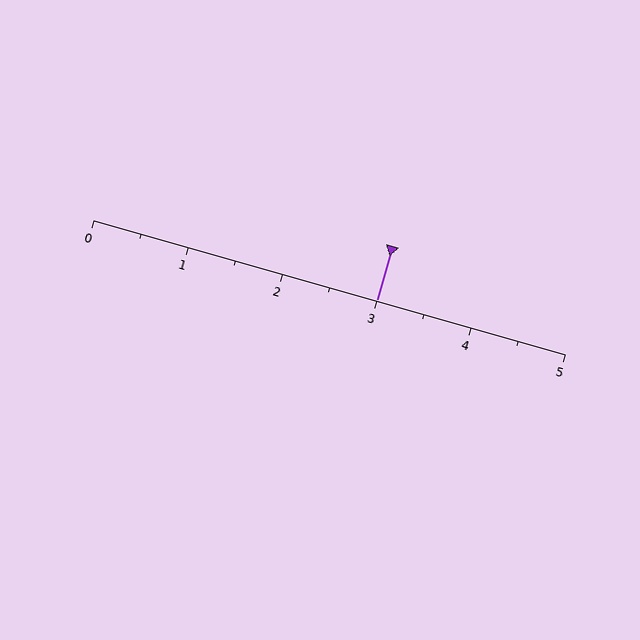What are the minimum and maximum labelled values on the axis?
The axis runs from 0 to 5.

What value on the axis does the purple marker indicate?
The marker indicates approximately 3.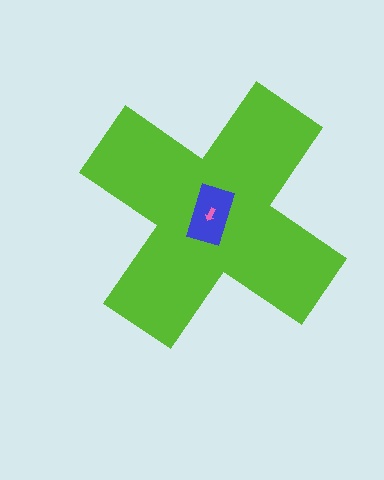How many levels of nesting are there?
3.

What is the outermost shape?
The lime cross.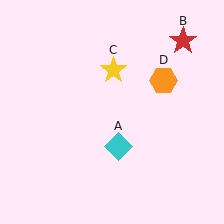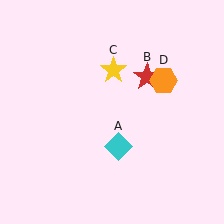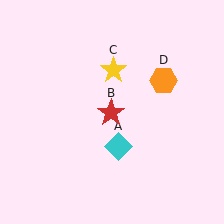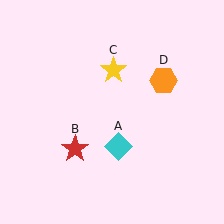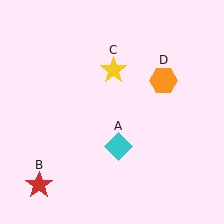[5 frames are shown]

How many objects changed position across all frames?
1 object changed position: red star (object B).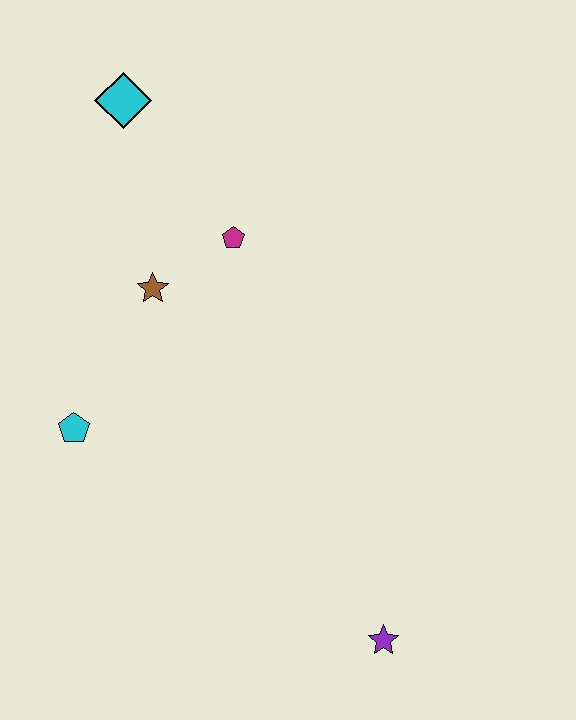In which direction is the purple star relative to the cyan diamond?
The purple star is below the cyan diamond.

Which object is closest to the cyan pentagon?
The brown star is closest to the cyan pentagon.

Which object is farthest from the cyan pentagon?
The purple star is farthest from the cyan pentagon.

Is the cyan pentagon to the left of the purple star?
Yes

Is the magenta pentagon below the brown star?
No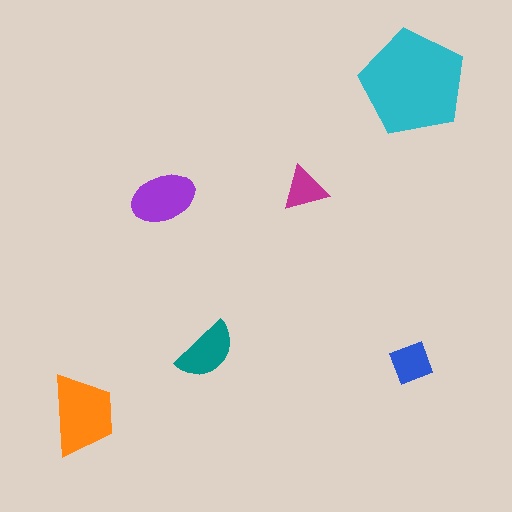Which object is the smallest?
The magenta triangle.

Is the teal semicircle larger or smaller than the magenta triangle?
Larger.